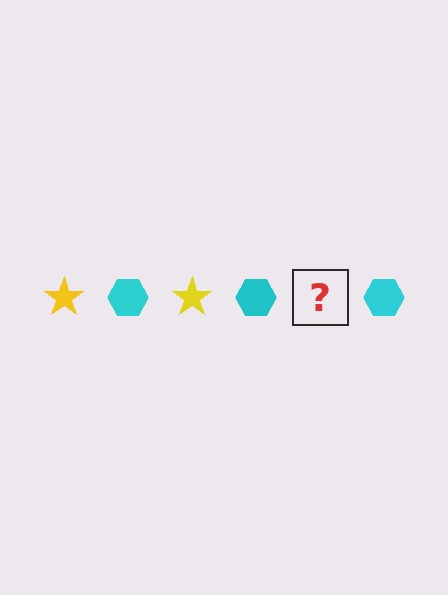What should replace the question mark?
The question mark should be replaced with a yellow star.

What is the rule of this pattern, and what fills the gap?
The rule is that the pattern alternates between yellow star and cyan hexagon. The gap should be filled with a yellow star.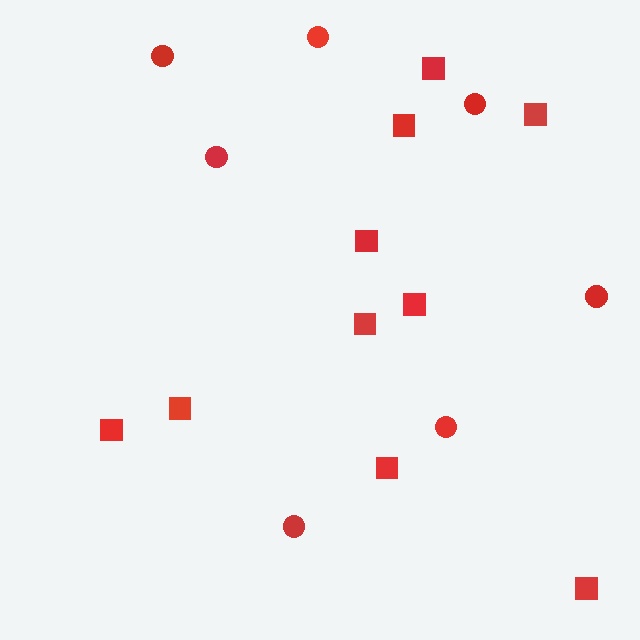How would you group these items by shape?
There are 2 groups: one group of circles (7) and one group of squares (10).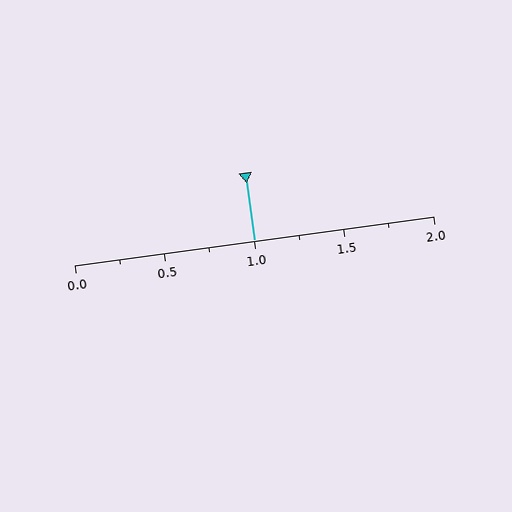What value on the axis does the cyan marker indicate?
The marker indicates approximately 1.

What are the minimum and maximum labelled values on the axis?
The axis runs from 0.0 to 2.0.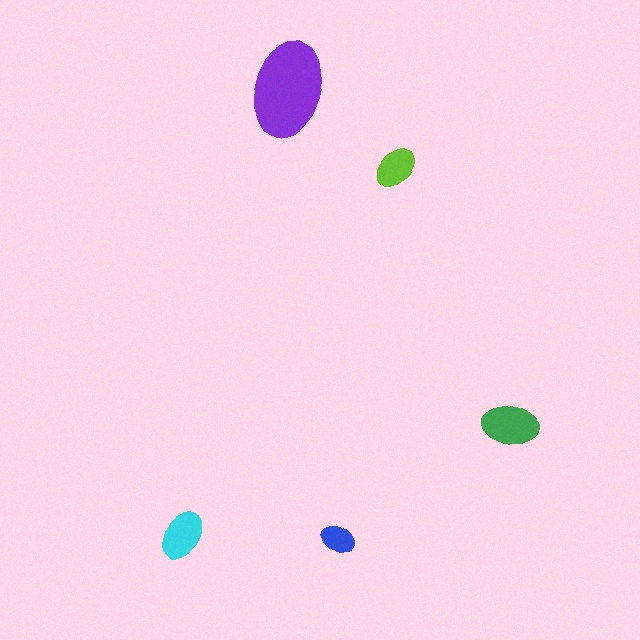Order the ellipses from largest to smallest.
the purple one, the green one, the cyan one, the lime one, the blue one.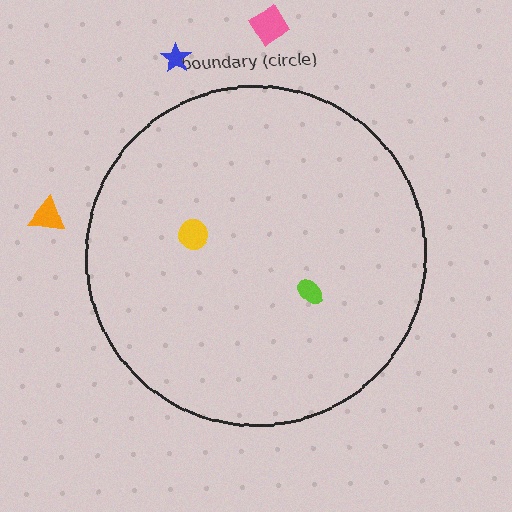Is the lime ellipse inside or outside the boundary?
Inside.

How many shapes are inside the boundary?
2 inside, 3 outside.